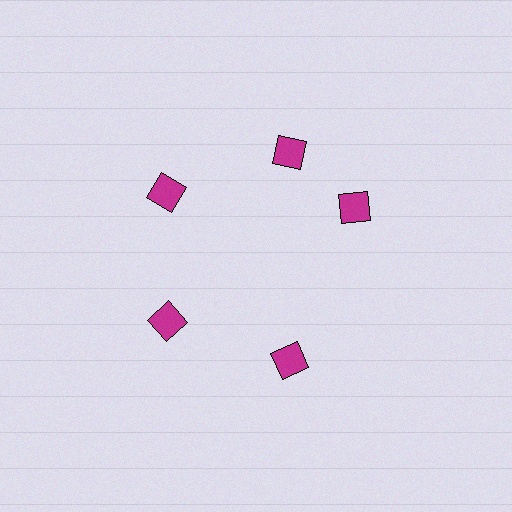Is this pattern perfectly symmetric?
No. The 5 magenta diamonds are arranged in a ring, but one element near the 3 o'clock position is rotated out of alignment along the ring, breaking the 5-fold rotational symmetry.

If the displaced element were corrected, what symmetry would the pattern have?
It would have 5-fold rotational symmetry — the pattern would map onto itself every 72 degrees.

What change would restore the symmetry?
The symmetry would be restored by rotating it back into even spacing with its neighbors so that all 5 diamonds sit at equal angles and equal distance from the center.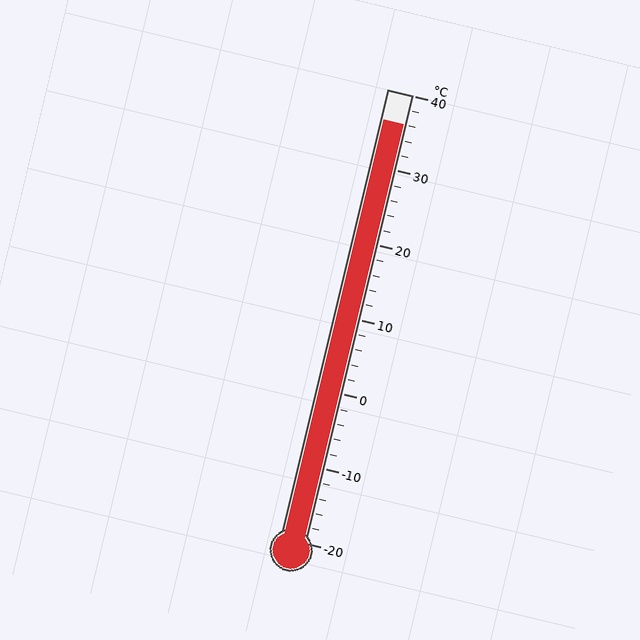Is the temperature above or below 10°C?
The temperature is above 10°C.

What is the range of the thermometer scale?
The thermometer scale ranges from -20°C to 40°C.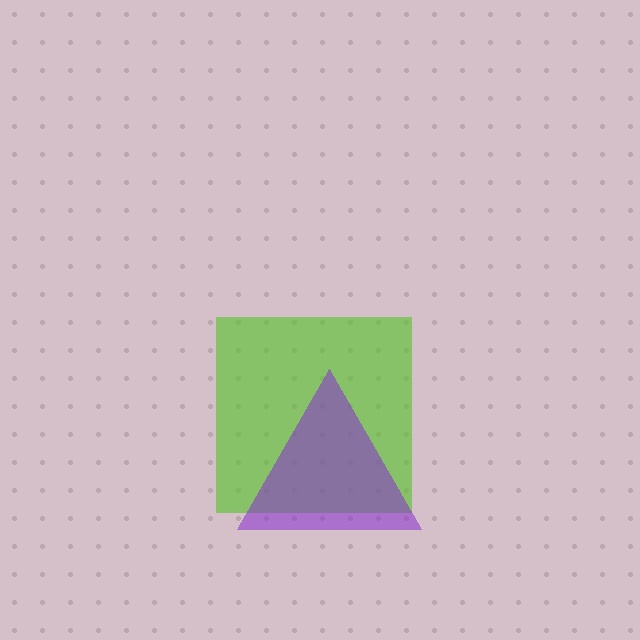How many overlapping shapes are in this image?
There are 2 overlapping shapes in the image.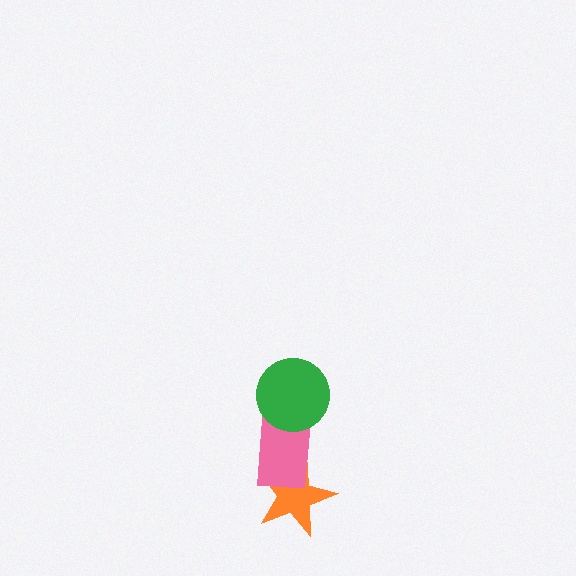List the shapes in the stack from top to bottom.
From top to bottom: the green circle, the pink rectangle, the orange star.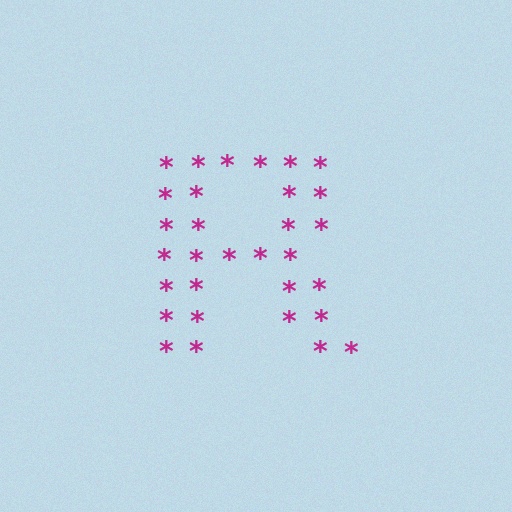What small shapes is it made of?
It is made of small asterisks.